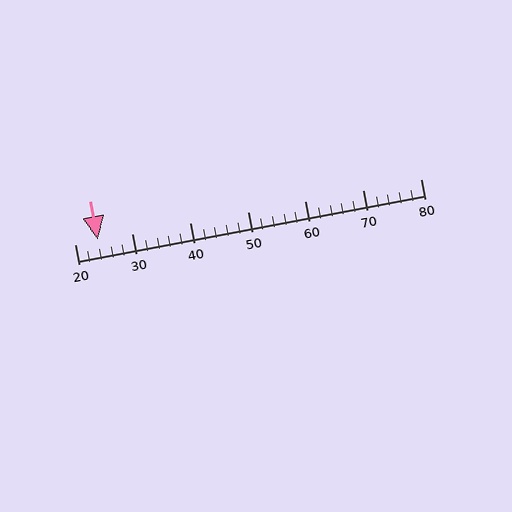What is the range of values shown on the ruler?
The ruler shows values from 20 to 80.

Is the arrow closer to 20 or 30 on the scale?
The arrow is closer to 20.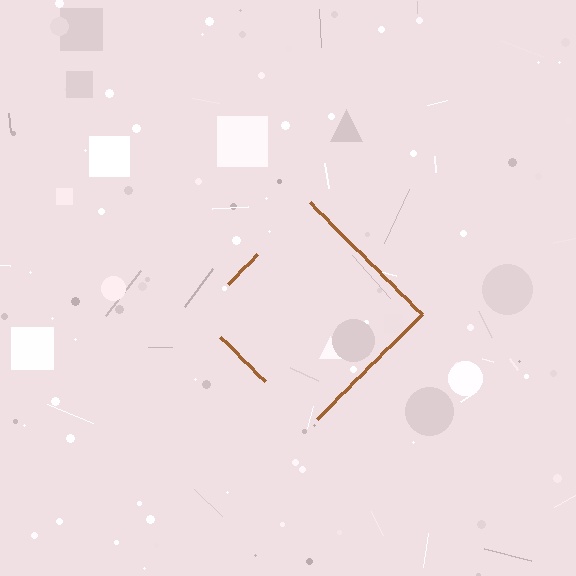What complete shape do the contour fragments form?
The contour fragments form a diamond.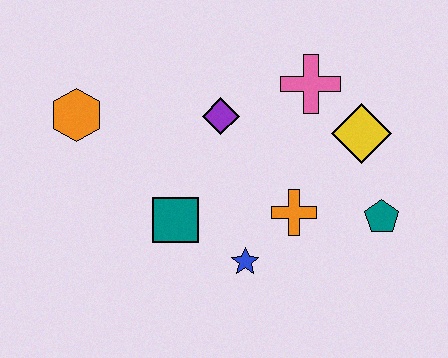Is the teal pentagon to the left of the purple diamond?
No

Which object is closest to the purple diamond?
The pink cross is closest to the purple diamond.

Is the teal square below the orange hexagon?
Yes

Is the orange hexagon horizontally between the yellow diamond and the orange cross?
No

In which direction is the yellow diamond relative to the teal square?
The yellow diamond is to the right of the teal square.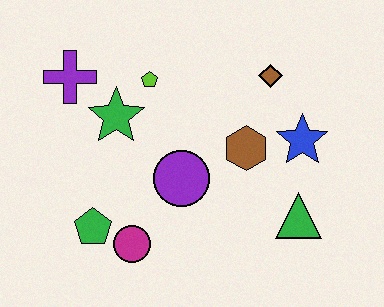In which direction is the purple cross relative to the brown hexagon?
The purple cross is to the left of the brown hexagon.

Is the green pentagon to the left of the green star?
Yes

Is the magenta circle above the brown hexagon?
No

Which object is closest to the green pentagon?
The magenta circle is closest to the green pentagon.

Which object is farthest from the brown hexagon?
The purple cross is farthest from the brown hexagon.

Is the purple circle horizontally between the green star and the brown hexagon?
Yes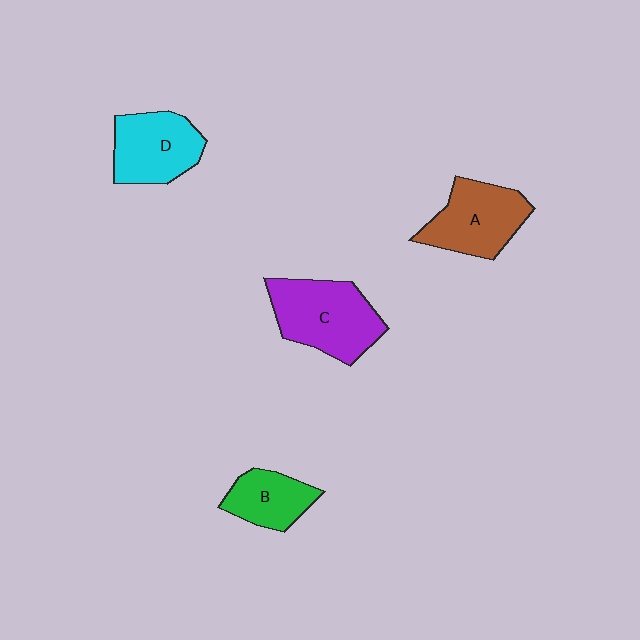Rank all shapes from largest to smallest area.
From largest to smallest: C (purple), A (brown), D (cyan), B (green).